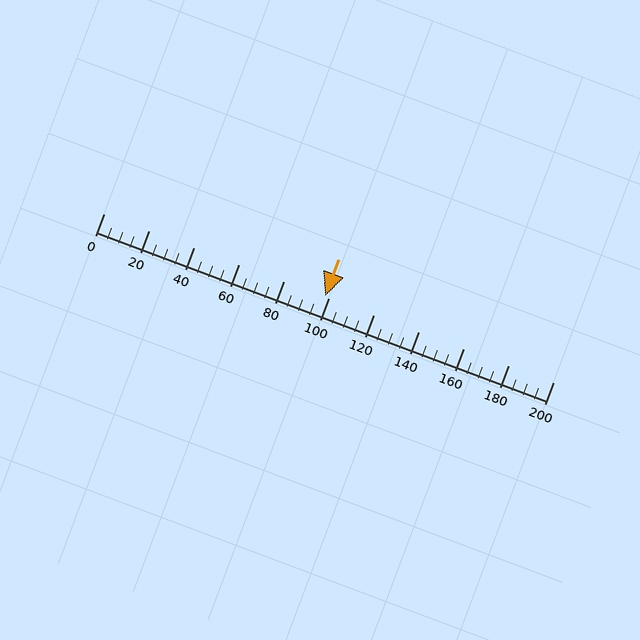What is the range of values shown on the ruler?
The ruler shows values from 0 to 200.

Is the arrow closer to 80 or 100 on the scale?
The arrow is closer to 100.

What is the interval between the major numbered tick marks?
The major tick marks are spaced 20 units apart.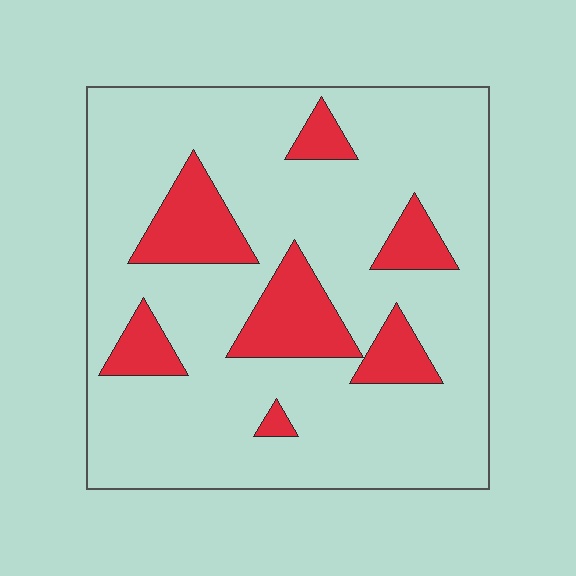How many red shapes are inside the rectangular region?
7.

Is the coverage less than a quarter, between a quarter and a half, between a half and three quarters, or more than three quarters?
Less than a quarter.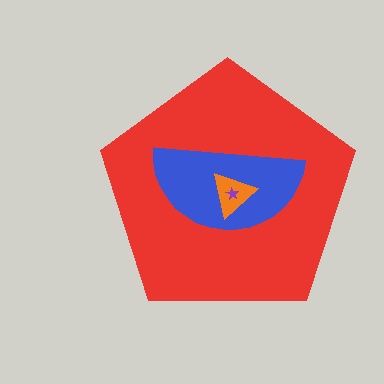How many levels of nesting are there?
4.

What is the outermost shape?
The red pentagon.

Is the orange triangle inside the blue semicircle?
Yes.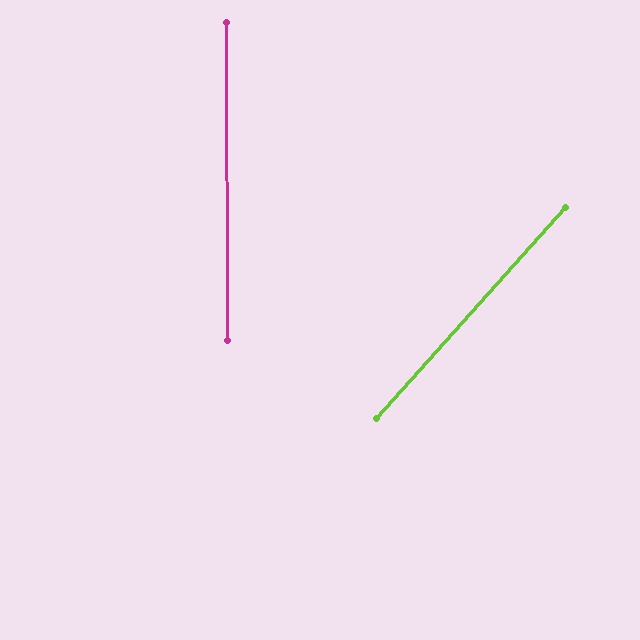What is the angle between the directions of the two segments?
Approximately 42 degrees.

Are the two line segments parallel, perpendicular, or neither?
Neither parallel nor perpendicular — they differ by about 42°.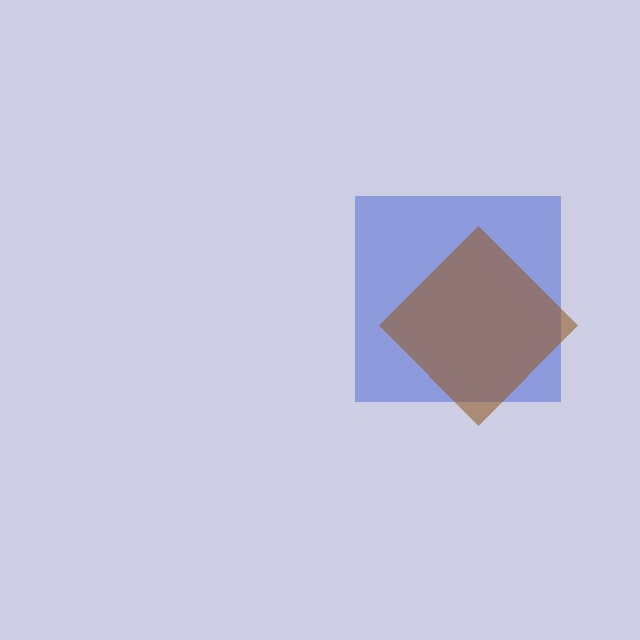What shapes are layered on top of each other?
The layered shapes are: a blue square, a brown diamond.